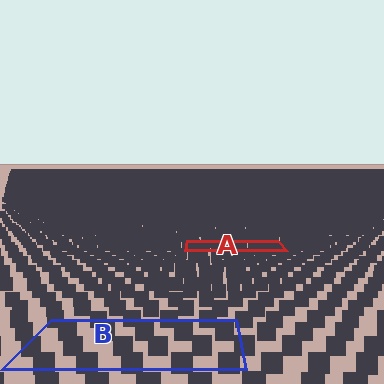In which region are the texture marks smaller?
The texture marks are smaller in region A, because it is farther away.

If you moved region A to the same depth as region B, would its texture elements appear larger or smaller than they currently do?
They would appear larger. At a closer depth, the same texture elements are projected at a bigger on-screen size.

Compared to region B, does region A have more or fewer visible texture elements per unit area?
Region A has more texture elements per unit area — they are packed more densely because it is farther away.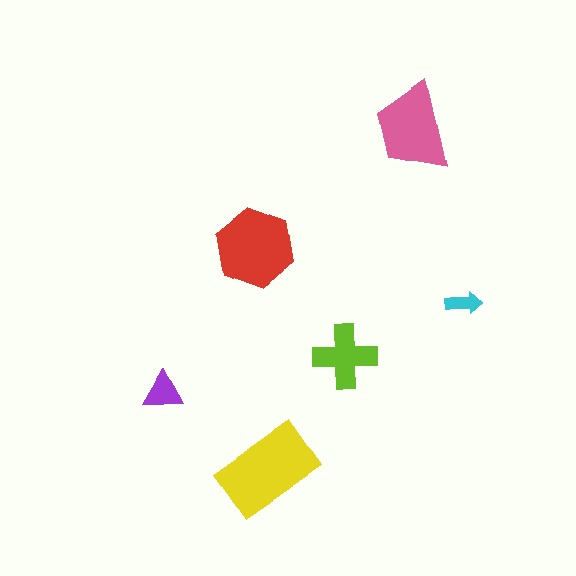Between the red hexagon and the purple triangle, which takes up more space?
The red hexagon.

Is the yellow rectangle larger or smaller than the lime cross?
Larger.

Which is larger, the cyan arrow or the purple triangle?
The purple triangle.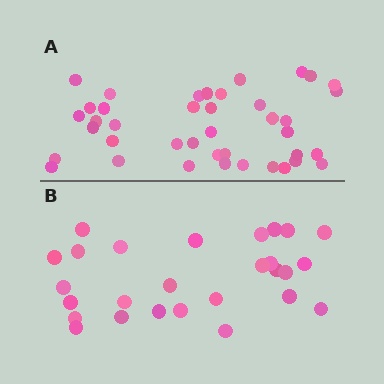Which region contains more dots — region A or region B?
Region A (the top region) has more dots.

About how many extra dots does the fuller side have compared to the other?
Region A has approximately 15 more dots than region B.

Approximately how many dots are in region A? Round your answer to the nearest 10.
About 40 dots.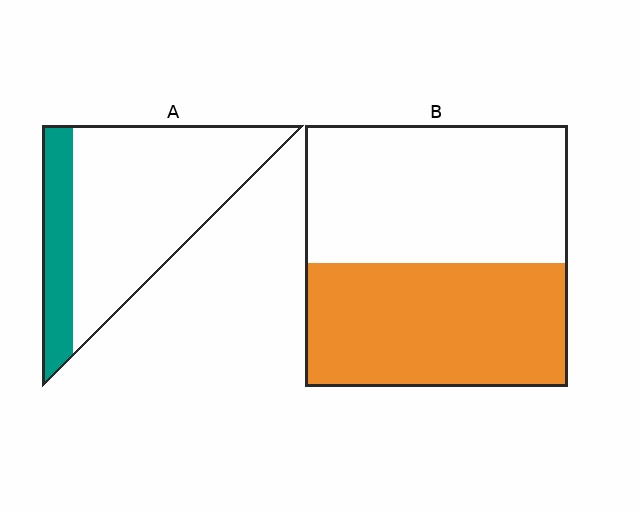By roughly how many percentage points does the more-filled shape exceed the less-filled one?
By roughly 25 percentage points (B over A).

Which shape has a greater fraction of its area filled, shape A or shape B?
Shape B.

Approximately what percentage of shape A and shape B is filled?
A is approximately 20% and B is approximately 45%.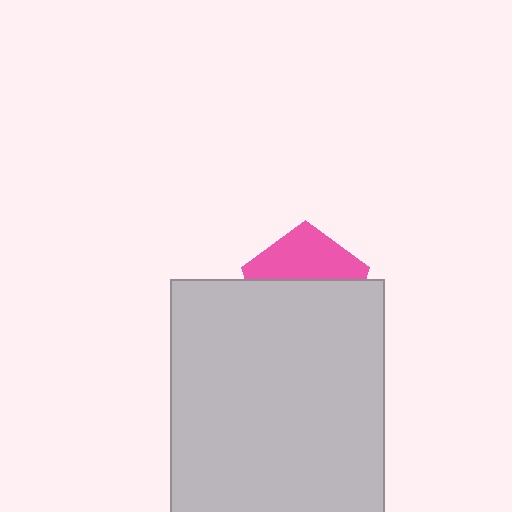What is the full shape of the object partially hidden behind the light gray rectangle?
The partially hidden object is a pink pentagon.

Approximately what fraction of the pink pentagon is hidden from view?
Roughly 59% of the pink pentagon is hidden behind the light gray rectangle.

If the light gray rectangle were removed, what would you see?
You would see the complete pink pentagon.